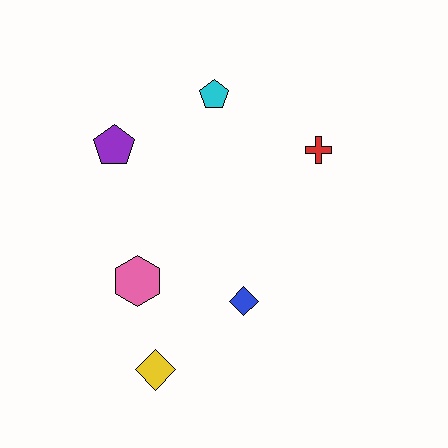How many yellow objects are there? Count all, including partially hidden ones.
There is 1 yellow object.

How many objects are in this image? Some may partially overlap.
There are 6 objects.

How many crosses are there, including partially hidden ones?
There is 1 cross.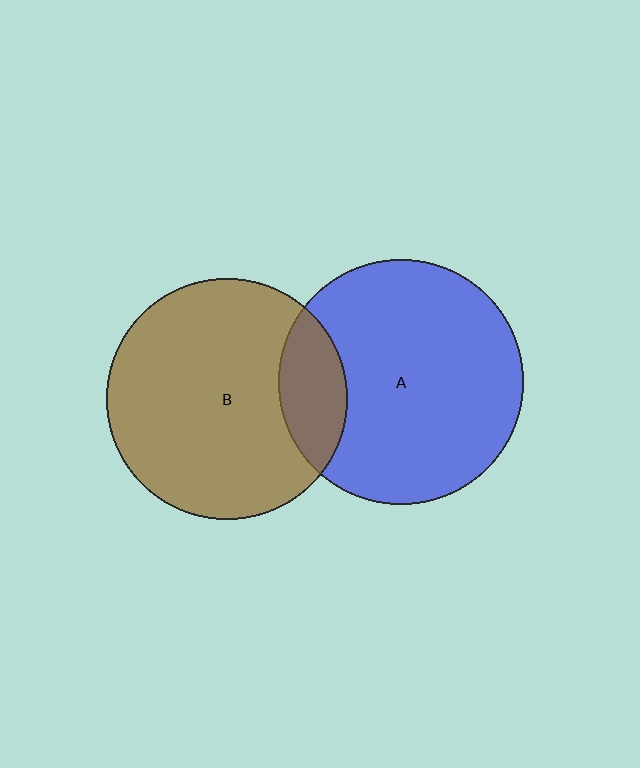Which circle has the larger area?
Circle A (blue).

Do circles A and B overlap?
Yes.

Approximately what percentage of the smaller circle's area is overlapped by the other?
Approximately 15%.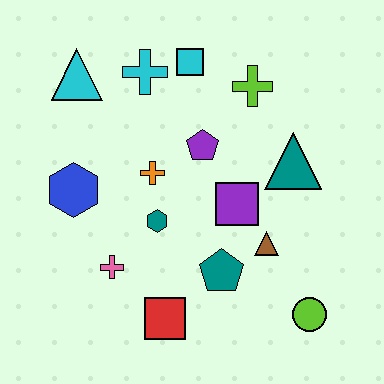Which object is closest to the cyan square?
The cyan cross is closest to the cyan square.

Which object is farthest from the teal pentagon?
The cyan triangle is farthest from the teal pentagon.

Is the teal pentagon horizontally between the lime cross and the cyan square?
Yes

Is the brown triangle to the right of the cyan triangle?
Yes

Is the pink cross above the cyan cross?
No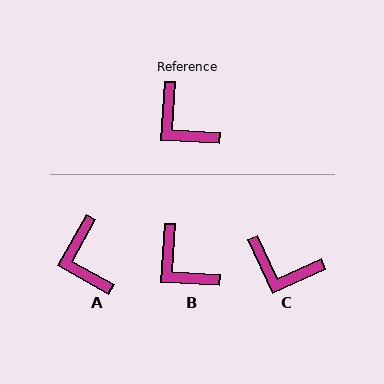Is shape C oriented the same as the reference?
No, it is off by about 28 degrees.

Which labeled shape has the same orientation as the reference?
B.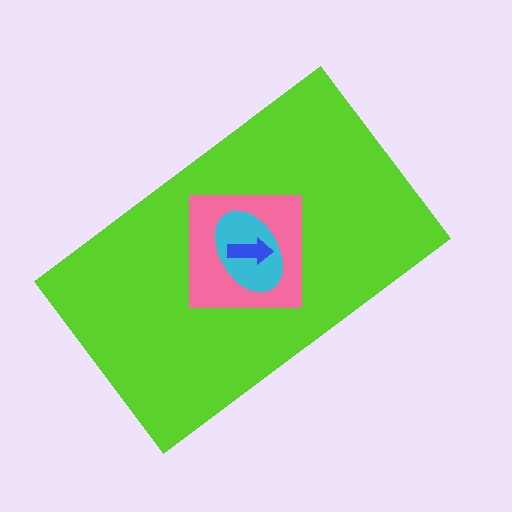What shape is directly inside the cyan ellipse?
The blue arrow.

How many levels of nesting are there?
4.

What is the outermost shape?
The lime rectangle.